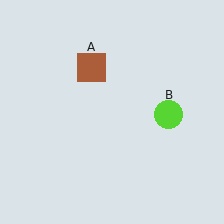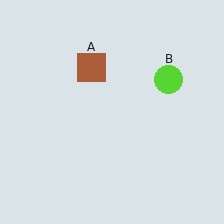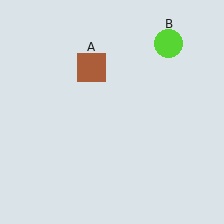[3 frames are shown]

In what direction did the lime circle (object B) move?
The lime circle (object B) moved up.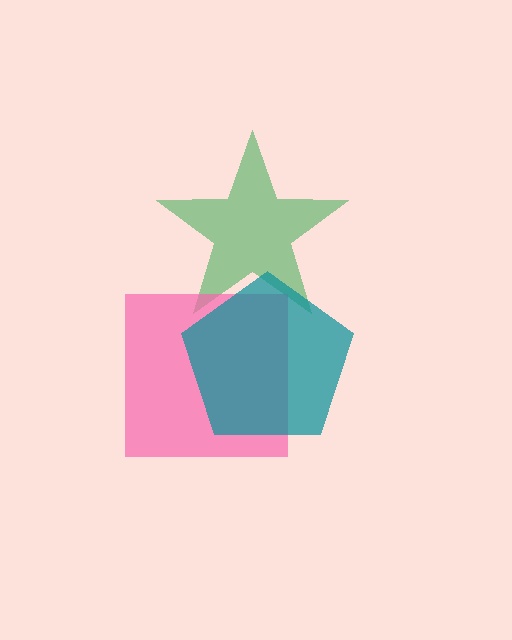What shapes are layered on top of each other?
The layered shapes are: a green star, a pink square, a teal pentagon.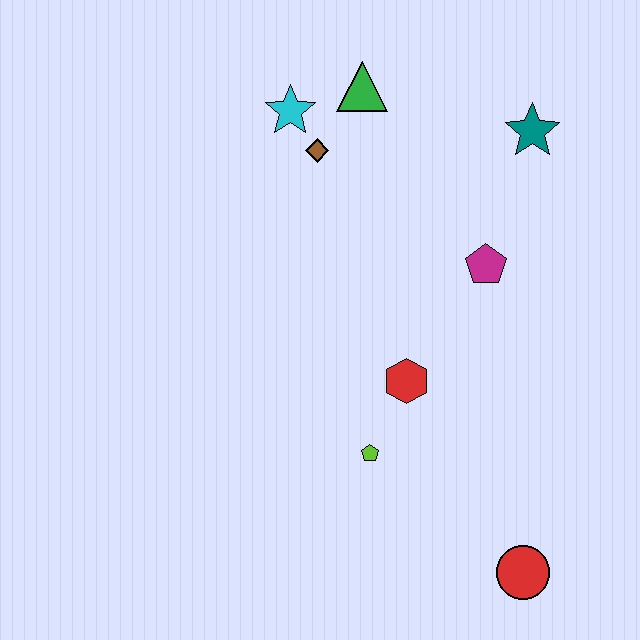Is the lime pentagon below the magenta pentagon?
Yes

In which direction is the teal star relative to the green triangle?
The teal star is to the right of the green triangle.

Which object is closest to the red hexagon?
The lime pentagon is closest to the red hexagon.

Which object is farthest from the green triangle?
The red circle is farthest from the green triangle.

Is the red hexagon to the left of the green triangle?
No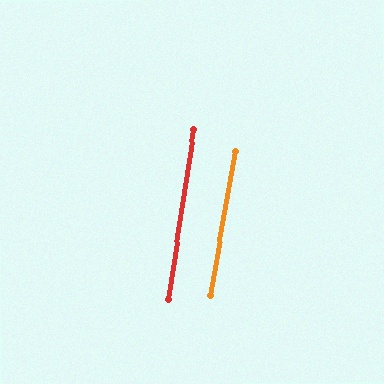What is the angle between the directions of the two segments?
Approximately 1 degree.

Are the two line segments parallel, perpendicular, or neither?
Parallel — their directions differ by only 1.4°.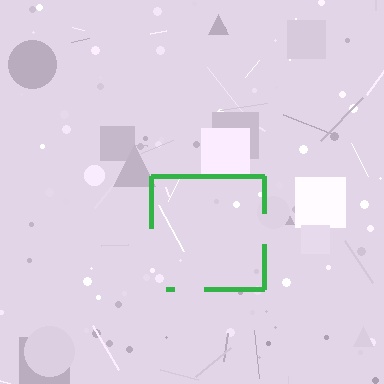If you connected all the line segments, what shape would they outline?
They would outline a square.